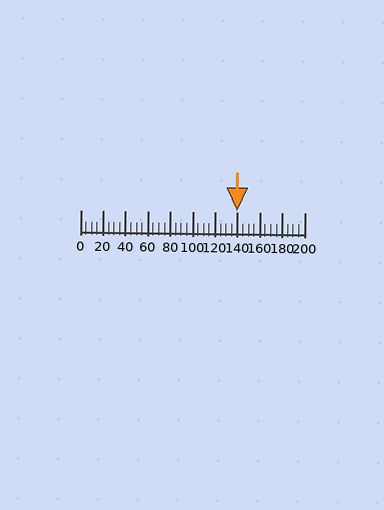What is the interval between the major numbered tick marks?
The major tick marks are spaced 20 units apart.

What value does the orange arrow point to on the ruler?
The orange arrow points to approximately 140.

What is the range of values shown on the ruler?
The ruler shows values from 0 to 200.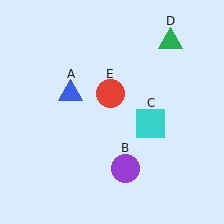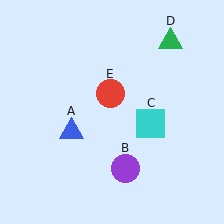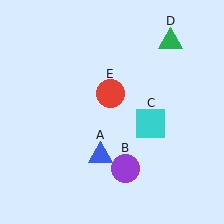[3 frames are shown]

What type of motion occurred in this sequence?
The blue triangle (object A) rotated counterclockwise around the center of the scene.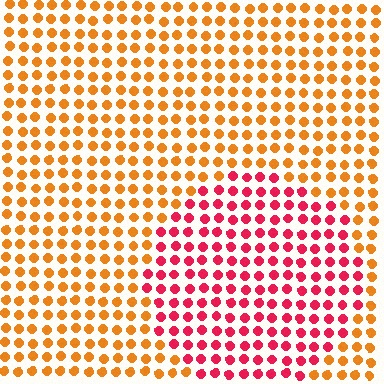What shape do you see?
I see a circle.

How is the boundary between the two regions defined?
The boundary is defined purely by a slight shift in hue (about 47 degrees). Spacing, size, and orientation are identical on both sides.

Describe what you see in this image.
The image is filled with small orange elements in a uniform arrangement. A circle-shaped region is visible where the elements are tinted to a slightly different hue, forming a subtle color boundary.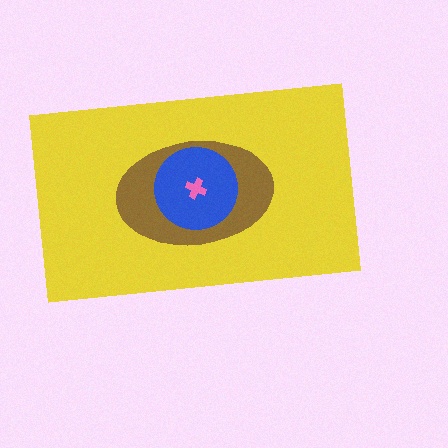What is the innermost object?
The pink cross.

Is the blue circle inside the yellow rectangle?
Yes.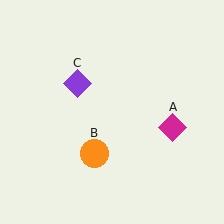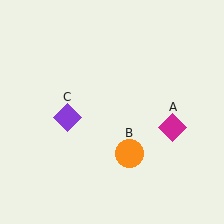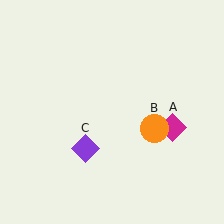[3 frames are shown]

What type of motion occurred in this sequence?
The orange circle (object B), purple diamond (object C) rotated counterclockwise around the center of the scene.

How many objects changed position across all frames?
2 objects changed position: orange circle (object B), purple diamond (object C).